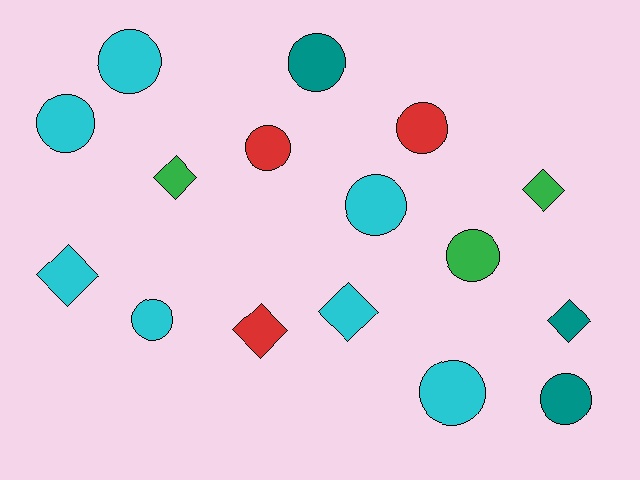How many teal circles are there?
There are 2 teal circles.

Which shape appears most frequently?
Circle, with 10 objects.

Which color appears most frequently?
Cyan, with 7 objects.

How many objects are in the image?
There are 16 objects.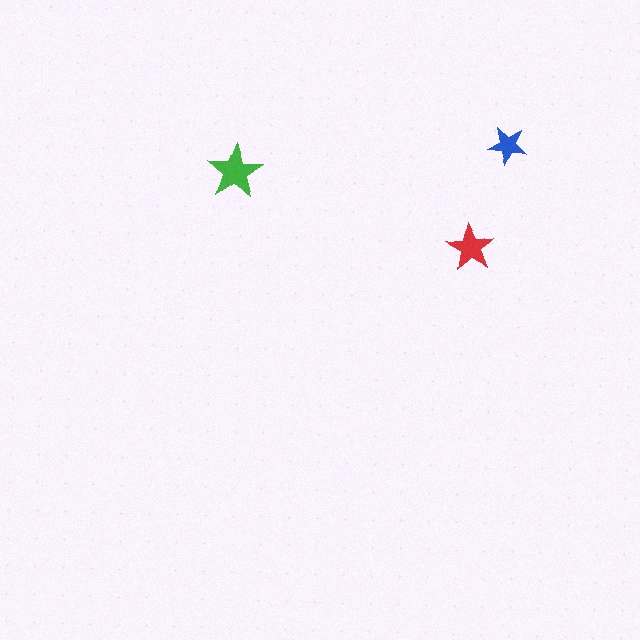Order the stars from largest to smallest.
the green one, the red one, the blue one.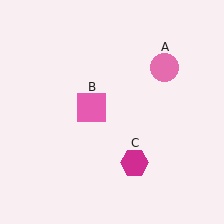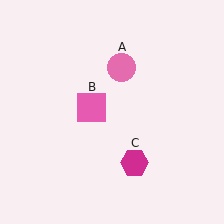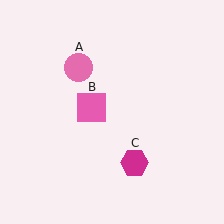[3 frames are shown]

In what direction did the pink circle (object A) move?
The pink circle (object A) moved left.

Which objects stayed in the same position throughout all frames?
Pink square (object B) and magenta hexagon (object C) remained stationary.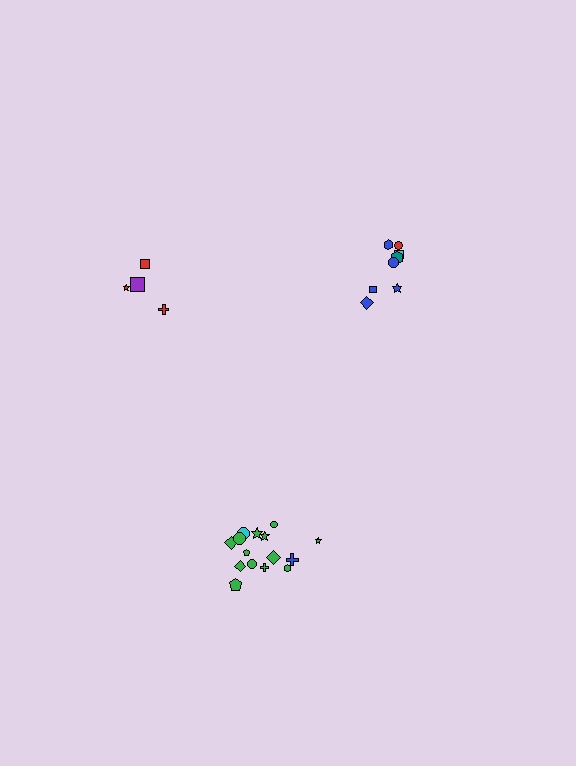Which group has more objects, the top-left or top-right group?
The top-right group.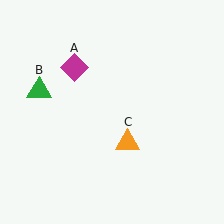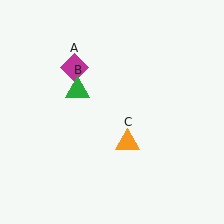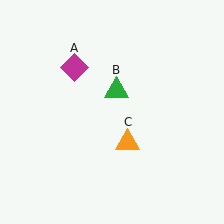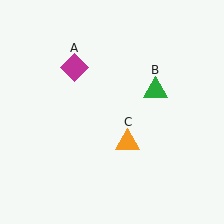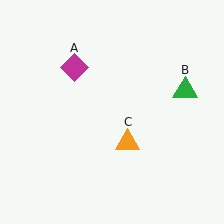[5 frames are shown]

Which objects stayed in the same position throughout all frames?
Magenta diamond (object A) and orange triangle (object C) remained stationary.